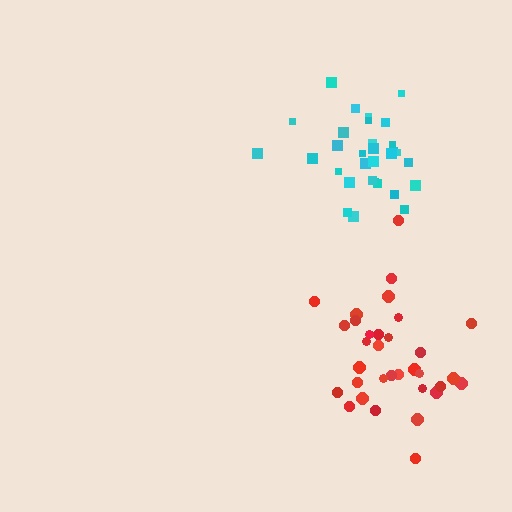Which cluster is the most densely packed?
Cyan.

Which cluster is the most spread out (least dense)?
Red.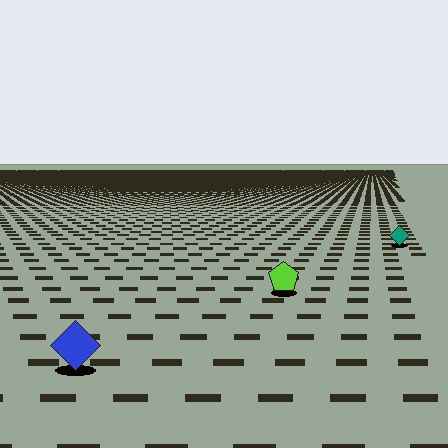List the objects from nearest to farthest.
From nearest to farthest: the blue diamond, the lime pentagon, the teal diamond.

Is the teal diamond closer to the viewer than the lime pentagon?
No. The lime pentagon is closer — you can tell from the texture gradient: the ground texture is coarser near it.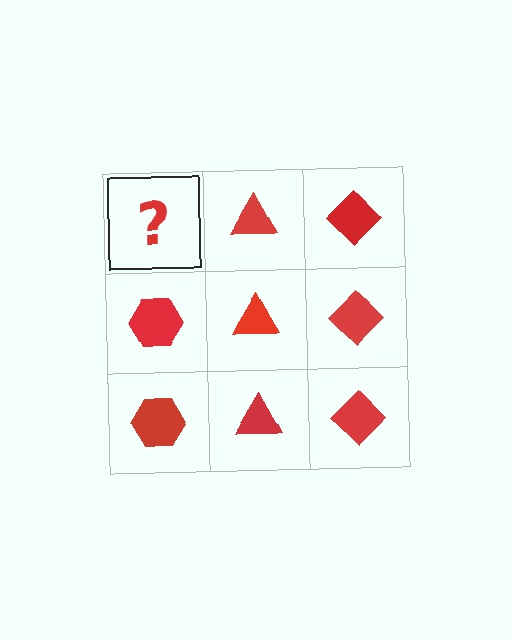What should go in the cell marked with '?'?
The missing cell should contain a red hexagon.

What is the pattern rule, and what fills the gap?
The rule is that each column has a consistent shape. The gap should be filled with a red hexagon.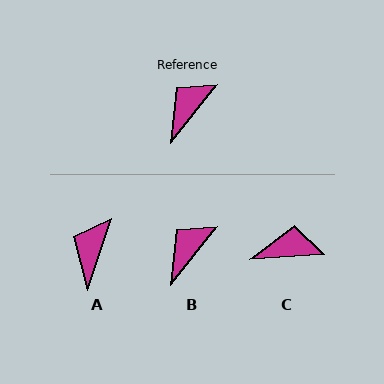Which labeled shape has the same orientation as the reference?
B.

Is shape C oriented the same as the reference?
No, it is off by about 47 degrees.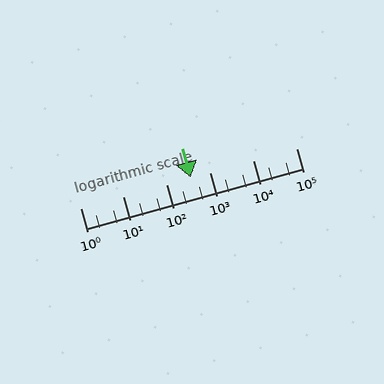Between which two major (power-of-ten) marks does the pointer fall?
The pointer is between 100 and 1000.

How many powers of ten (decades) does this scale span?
The scale spans 5 decades, from 1 to 100000.